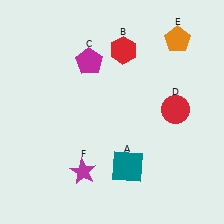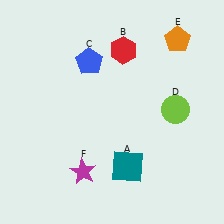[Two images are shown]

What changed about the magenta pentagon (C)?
In Image 1, C is magenta. In Image 2, it changed to blue.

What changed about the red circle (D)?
In Image 1, D is red. In Image 2, it changed to lime.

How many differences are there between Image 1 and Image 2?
There are 2 differences between the two images.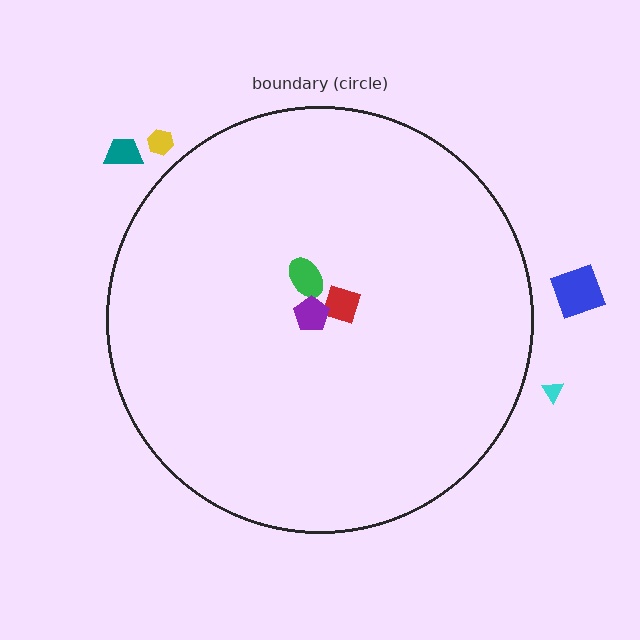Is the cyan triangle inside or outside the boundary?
Outside.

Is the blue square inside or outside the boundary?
Outside.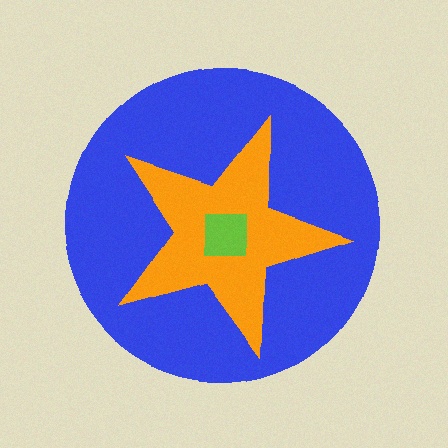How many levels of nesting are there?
3.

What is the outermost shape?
The blue circle.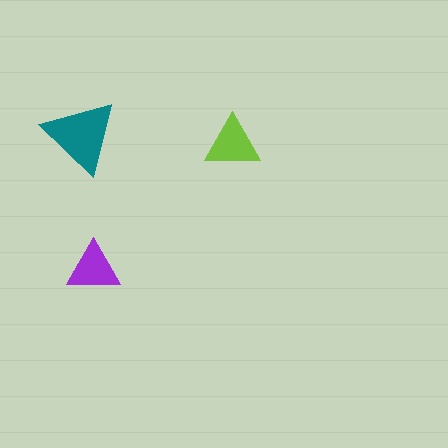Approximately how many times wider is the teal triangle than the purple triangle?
About 1.5 times wider.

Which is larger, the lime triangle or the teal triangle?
The teal one.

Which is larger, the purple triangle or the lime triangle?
The lime one.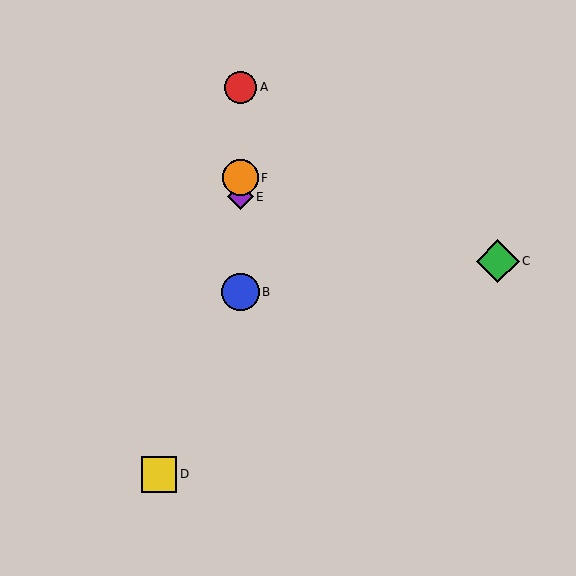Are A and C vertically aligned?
No, A is at x≈240 and C is at x≈498.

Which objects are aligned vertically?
Objects A, B, E, F are aligned vertically.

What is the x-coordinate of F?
Object F is at x≈240.